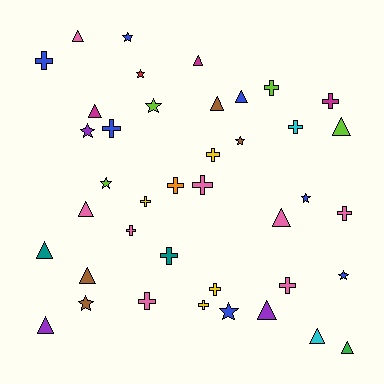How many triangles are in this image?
There are 14 triangles.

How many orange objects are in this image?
There is 1 orange object.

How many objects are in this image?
There are 40 objects.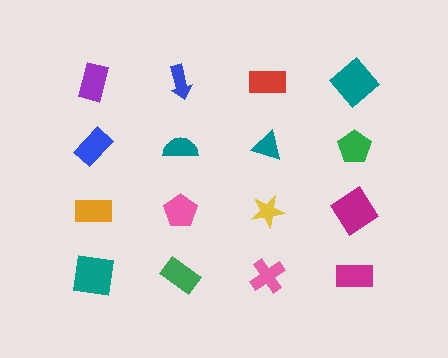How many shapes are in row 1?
4 shapes.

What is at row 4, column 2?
A green rectangle.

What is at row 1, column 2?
A blue arrow.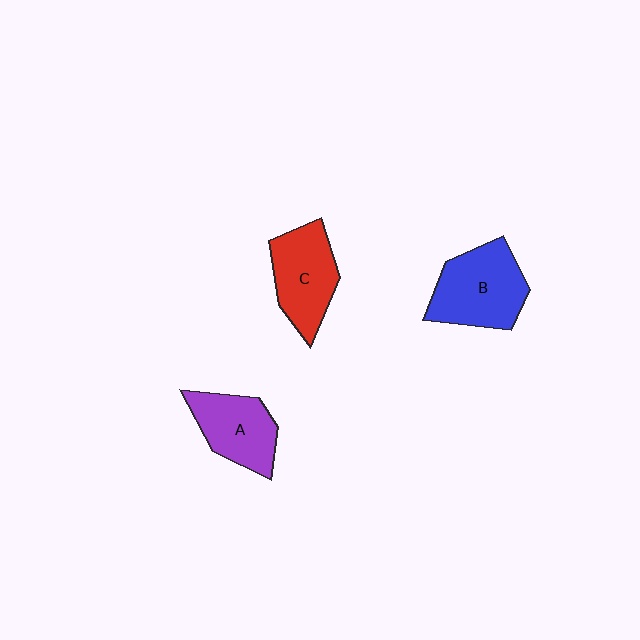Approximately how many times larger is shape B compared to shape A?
Approximately 1.3 times.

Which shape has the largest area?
Shape B (blue).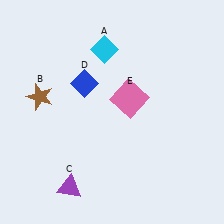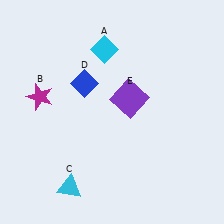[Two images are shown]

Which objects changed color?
B changed from brown to magenta. C changed from purple to cyan. E changed from pink to purple.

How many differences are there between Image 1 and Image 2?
There are 3 differences between the two images.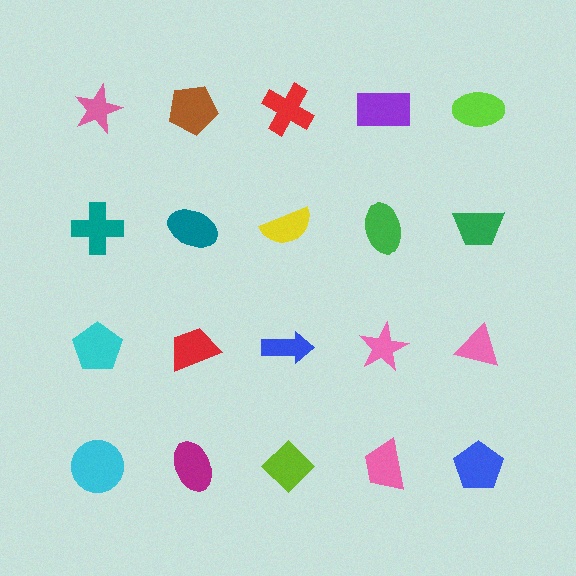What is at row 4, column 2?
A magenta ellipse.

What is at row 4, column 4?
A pink trapezoid.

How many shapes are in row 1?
5 shapes.